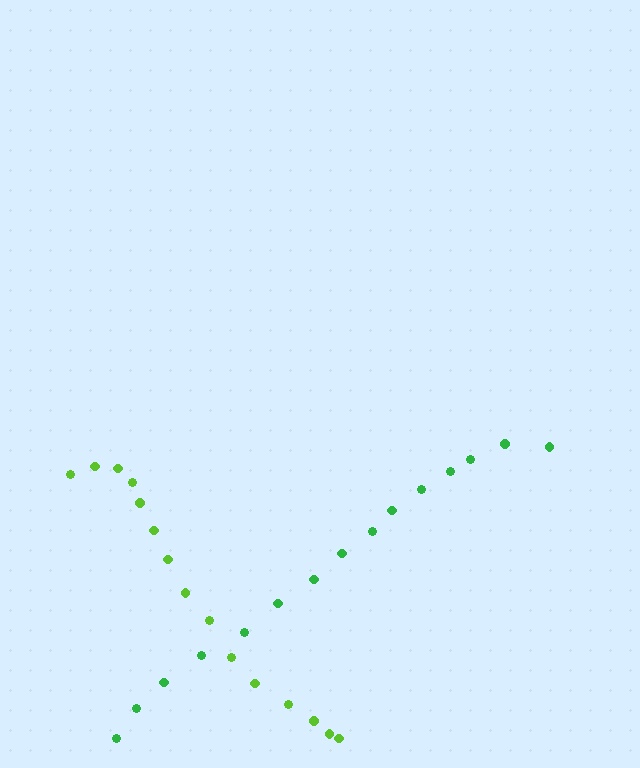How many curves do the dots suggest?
There are 2 distinct paths.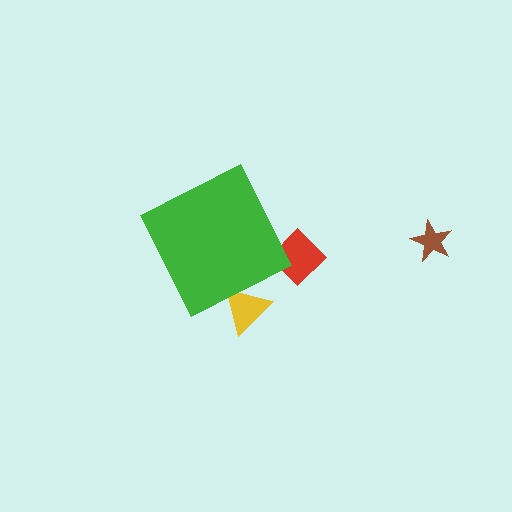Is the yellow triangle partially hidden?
Yes, the yellow triangle is partially hidden behind the green diamond.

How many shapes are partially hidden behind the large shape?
2 shapes are partially hidden.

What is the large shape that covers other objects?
A green diamond.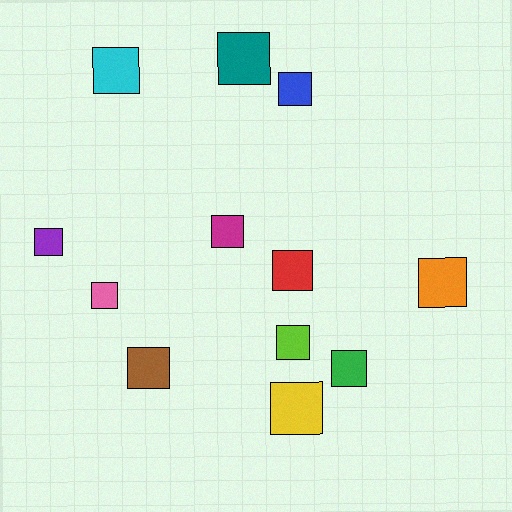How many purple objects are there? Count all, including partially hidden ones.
There is 1 purple object.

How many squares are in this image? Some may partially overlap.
There are 12 squares.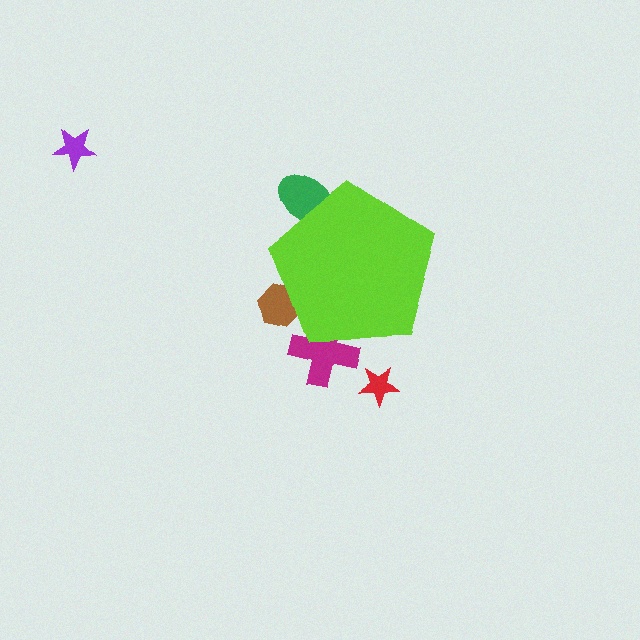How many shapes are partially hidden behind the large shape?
3 shapes are partially hidden.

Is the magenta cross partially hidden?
Yes, the magenta cross is partially hidden behind the lime pentagon.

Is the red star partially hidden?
No, the red star is fully visible.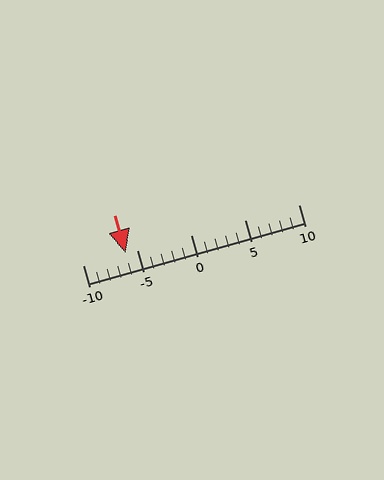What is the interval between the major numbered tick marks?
The major tick marks are spaced 5 units apart.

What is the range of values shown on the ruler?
The ruler shows values from -10 to 10.